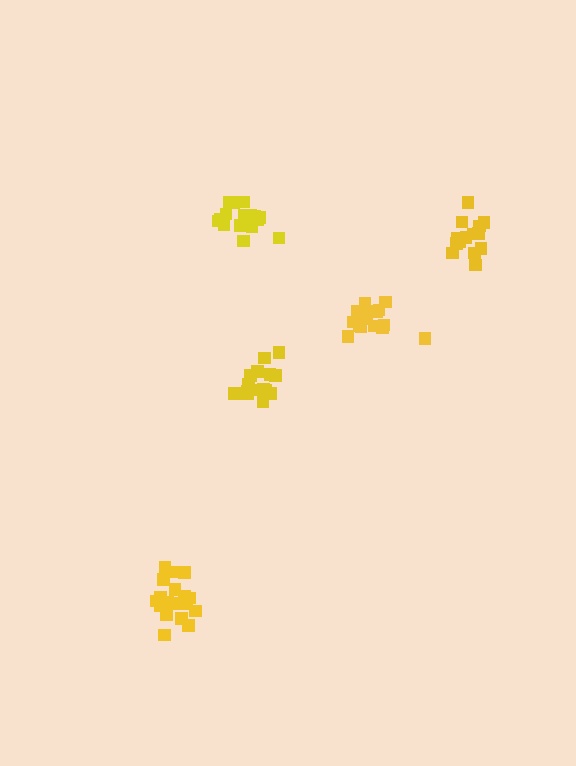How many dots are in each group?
Group 1: 16 dots, Group 2: 18 dots, Group 3: 19 dots, Group 4: 16 dots, Group 5: 14 dots (83 total).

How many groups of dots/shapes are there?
There are 5 groups.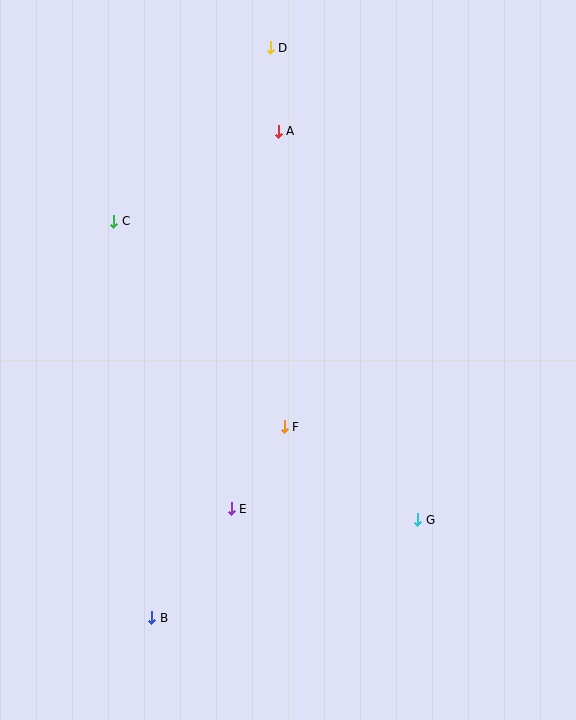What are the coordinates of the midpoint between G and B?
The midpoint between G and B is at (285, 569).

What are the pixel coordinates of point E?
Point E is at (231, 509).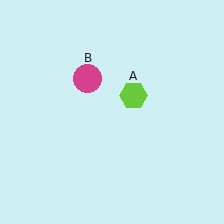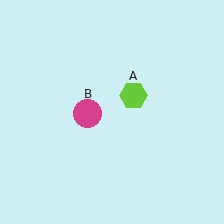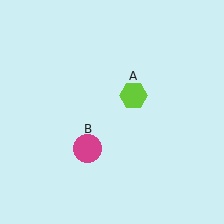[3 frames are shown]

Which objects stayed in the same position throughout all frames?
Lime hexagon (object A) remained stationary.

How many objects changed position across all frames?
1 object changed position: magenta circle (object B).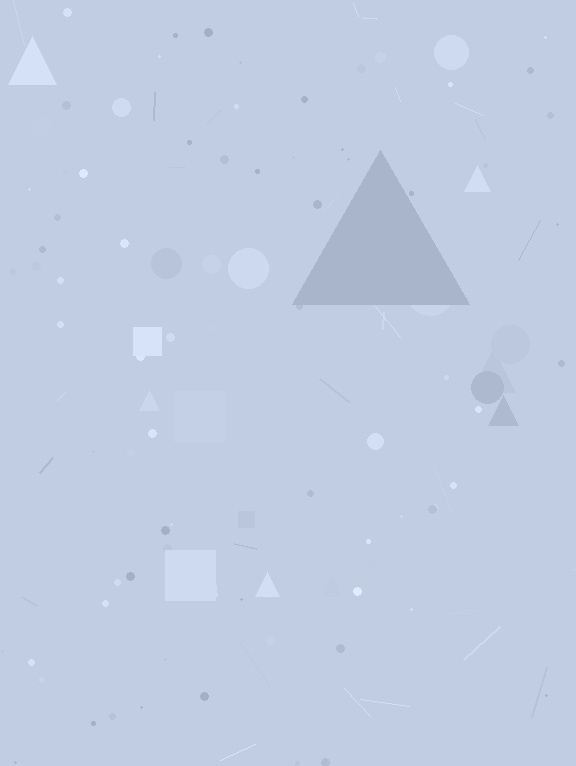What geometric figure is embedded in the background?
A triangle is embedded in the background.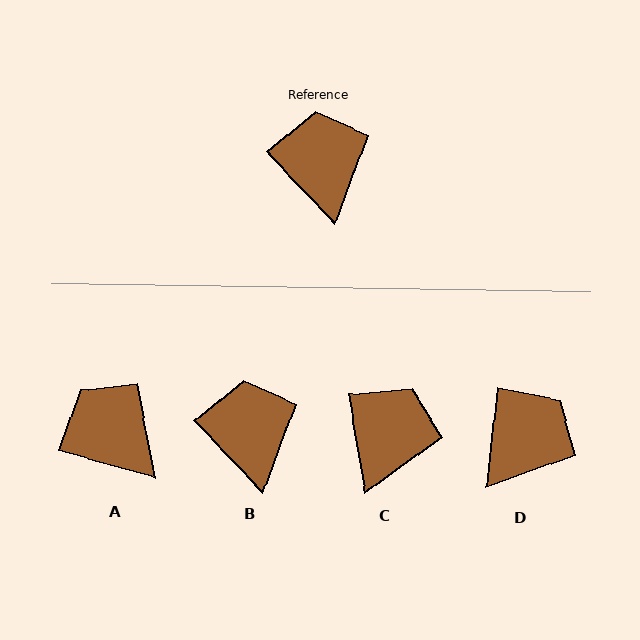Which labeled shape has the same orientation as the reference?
B.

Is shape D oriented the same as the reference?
No, it is off by about 50 degrees.